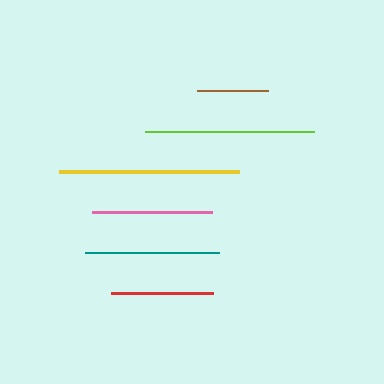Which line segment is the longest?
The yellow line is the longest at approximately 180 pixels.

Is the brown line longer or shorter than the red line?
The red line is longer than the brown line.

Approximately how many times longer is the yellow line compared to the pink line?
The yellow line is approximately 1.5 times the length of the pink line.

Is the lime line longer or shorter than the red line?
The lime line is longer than the red line.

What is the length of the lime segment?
The lime segment is approximately 169 pixels long.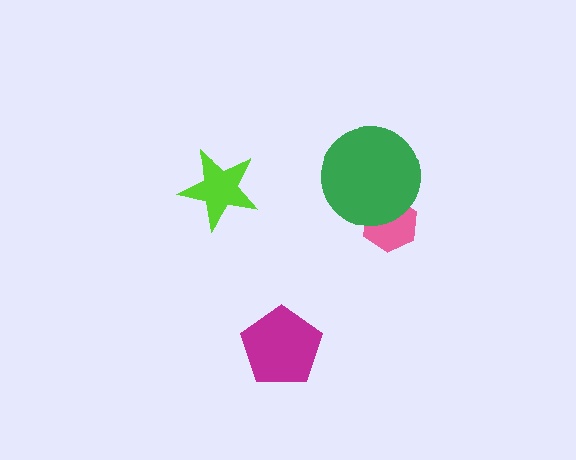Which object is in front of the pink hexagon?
The green circle is in front of the pink hexagon.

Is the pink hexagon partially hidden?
Yes, it is partially covered by another shape.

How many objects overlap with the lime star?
0 objects overlap with the lime star.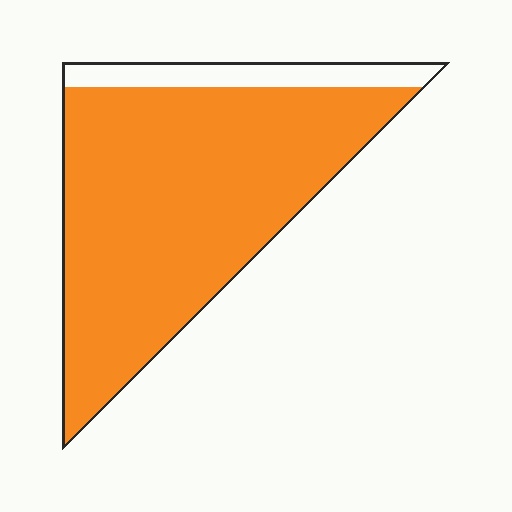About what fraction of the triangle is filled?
About seven eighths (7/8).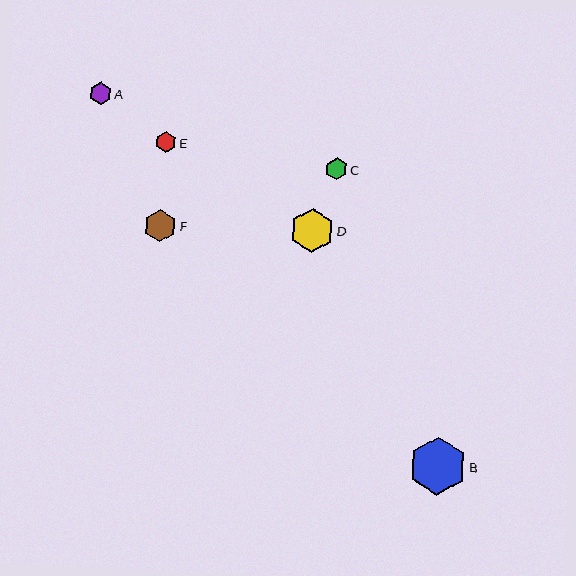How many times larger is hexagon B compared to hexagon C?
Hexagon B is approximately 2.6 times the size of hexagon C.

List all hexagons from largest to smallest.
From largest to smallest: B, D, F, A, C, E.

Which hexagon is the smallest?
Hexagon E is the smallest with a size of approximately 21 pixels.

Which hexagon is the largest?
Hexagon B is the largest with a size of approximately 58 pixels.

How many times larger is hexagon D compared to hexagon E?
Hexagon D is approximately 2.1 times the size of hexagon E.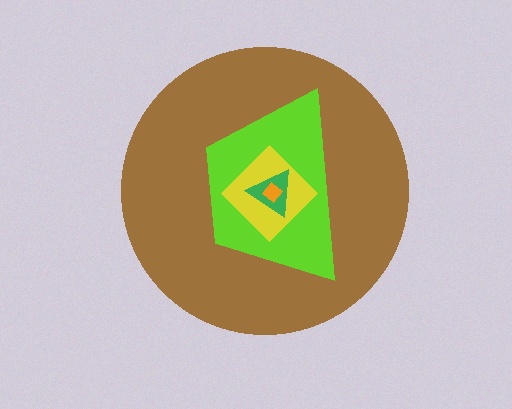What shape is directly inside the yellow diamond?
The green triangle.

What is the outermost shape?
The brown circle.